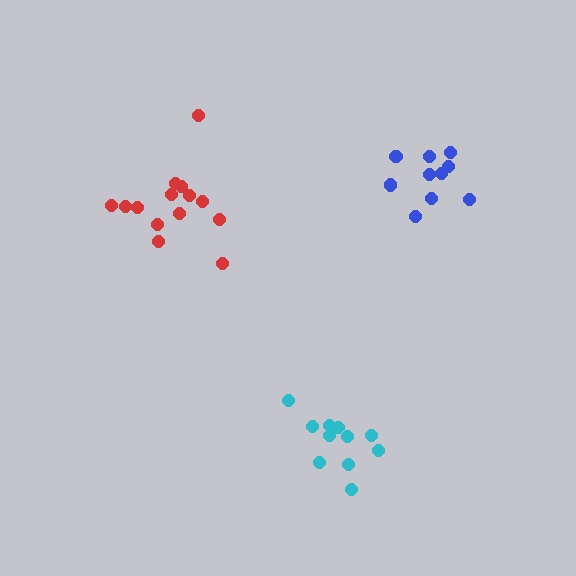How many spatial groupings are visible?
There are 3 spatial groupings.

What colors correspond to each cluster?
The clusters are colored: blue, cyan, red.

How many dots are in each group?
Group 1: 10 dots, Group 2: 11 dots, Group 3: 14 dots (35 total).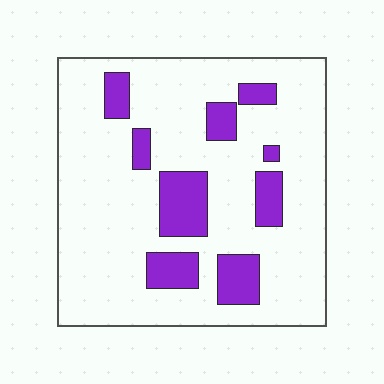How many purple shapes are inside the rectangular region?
9.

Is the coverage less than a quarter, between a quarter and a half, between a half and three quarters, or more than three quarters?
Less than a quarter.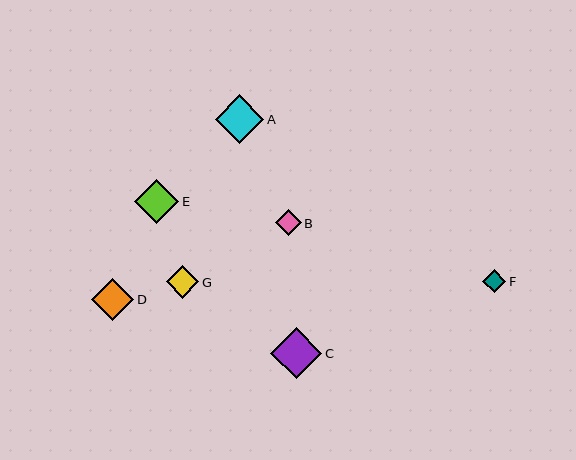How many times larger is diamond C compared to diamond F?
Diamond C is approximately 2.2 times the size of diamond F.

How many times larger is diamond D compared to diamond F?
Diamond D is approximately 1.8 times the size of diamond F.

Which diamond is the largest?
Diamond C is the largest with a size of approximately 51 pixels.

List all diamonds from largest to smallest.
From largest to smallest: C, A, E, D, G, B, F.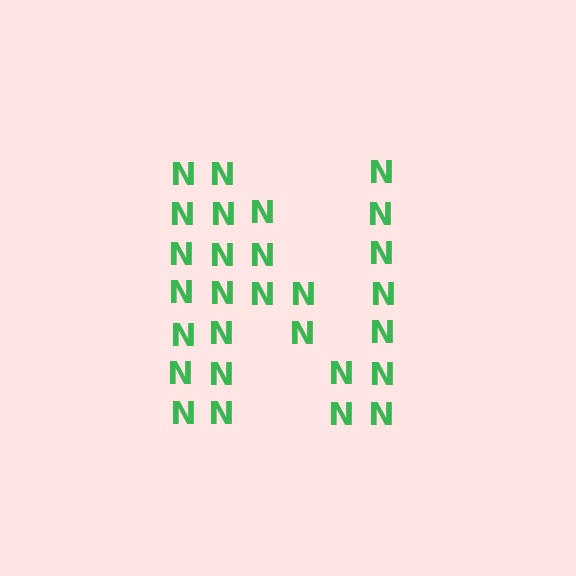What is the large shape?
The large shape is the letter N.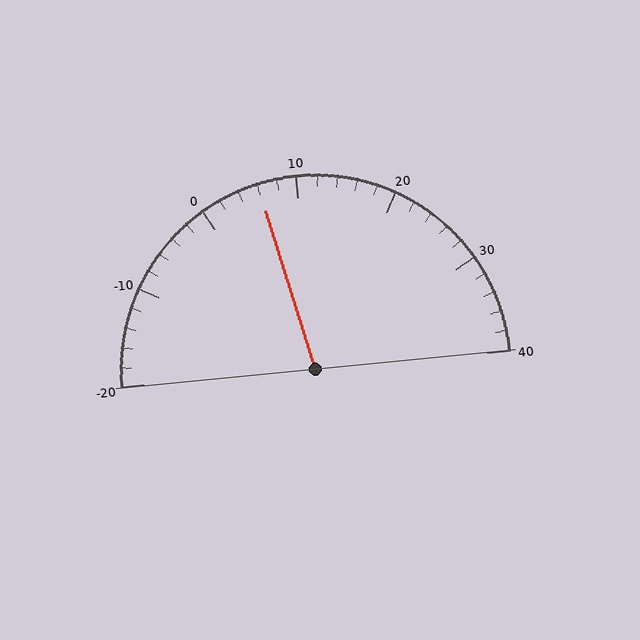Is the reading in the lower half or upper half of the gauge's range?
The reading is in the lower half of the range (-20 to 40).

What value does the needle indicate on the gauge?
The needle indicates approximately 6.